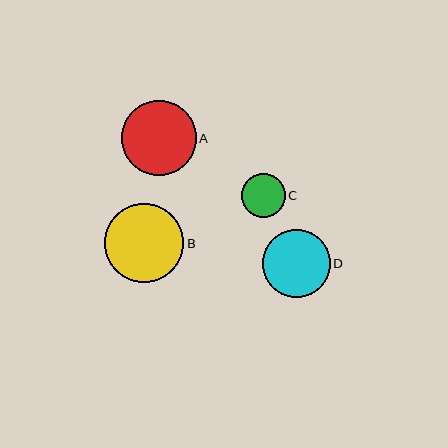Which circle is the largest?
Circle B is the largest with a size of approximately 79 pixels.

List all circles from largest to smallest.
From largest to smallest: B, A, D, C.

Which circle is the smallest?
Circle C is the smallest with a size of approximately 44 pixels.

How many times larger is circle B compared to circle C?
Circle B is approximately 1.8 times the size of circle C.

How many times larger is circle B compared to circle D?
Circle B is approximately 1.2 times the size of circle D.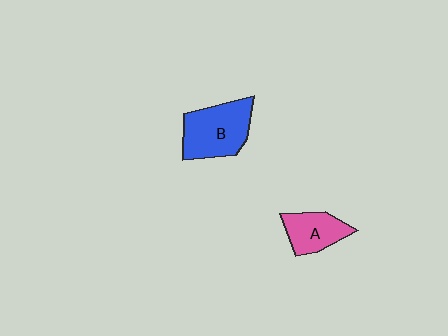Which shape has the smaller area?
Shape A (pink).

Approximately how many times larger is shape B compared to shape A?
Approximately 1.6 times.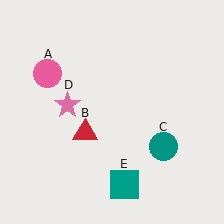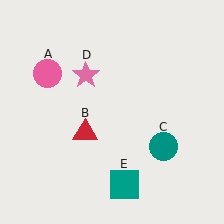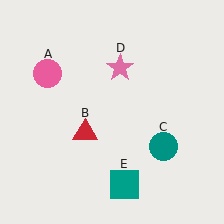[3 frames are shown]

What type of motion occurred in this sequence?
The pink star (object D) rotated clockwise around the center of the scene.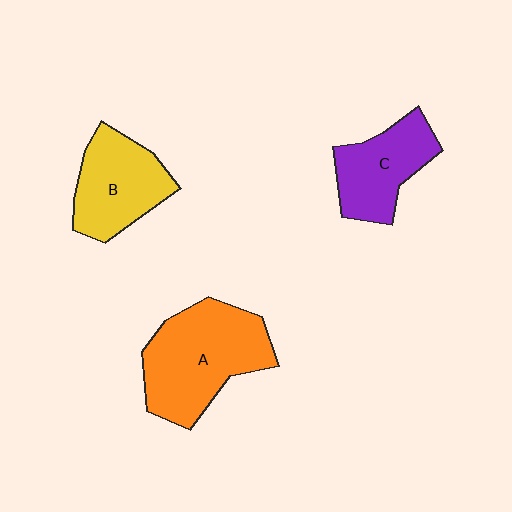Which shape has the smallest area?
Shape C (purple).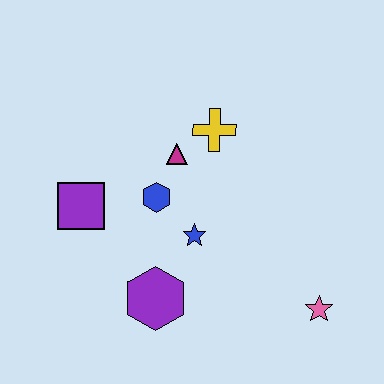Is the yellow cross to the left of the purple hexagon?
No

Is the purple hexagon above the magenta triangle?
No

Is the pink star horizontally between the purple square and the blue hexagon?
No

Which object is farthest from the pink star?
The purple square is farthest from the pink star.